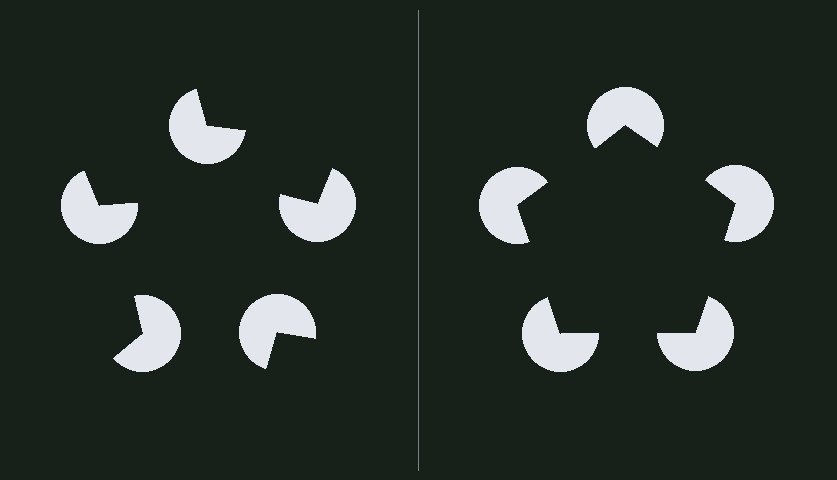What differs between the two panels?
The pac-man discs are positioned identically on both sides; only the wedge orientations differ. On the right they align to a pentagon; on the left they are misaligned.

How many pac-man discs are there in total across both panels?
10 — 5 on each side.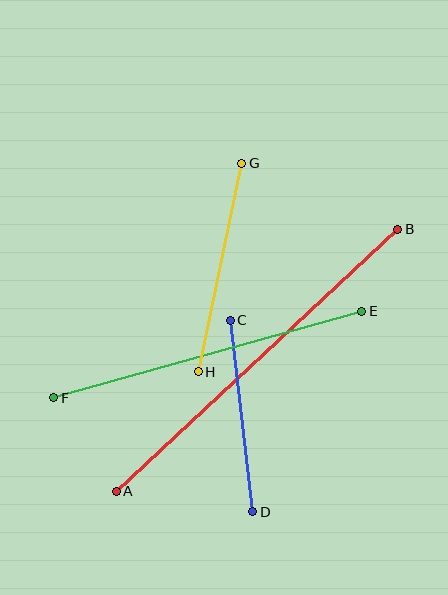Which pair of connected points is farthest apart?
Points A and B are farthest apart.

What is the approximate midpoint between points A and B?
The midpoint is at approximately (257, 360) pixels.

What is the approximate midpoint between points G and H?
The midpoint is at approximately (220, 268) pixels.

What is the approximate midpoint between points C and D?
The midpoint is at approximately (241, 416) pixels.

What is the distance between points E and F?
The distance is approximately 320 pixels.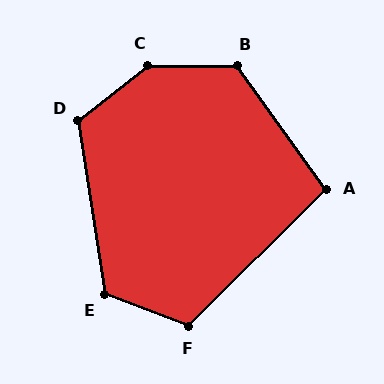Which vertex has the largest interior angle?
C, at approximately 141 degrees.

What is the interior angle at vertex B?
Approximately 126 degrees (obtuse).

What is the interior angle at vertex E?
Approximately 120 degrees (obtuse).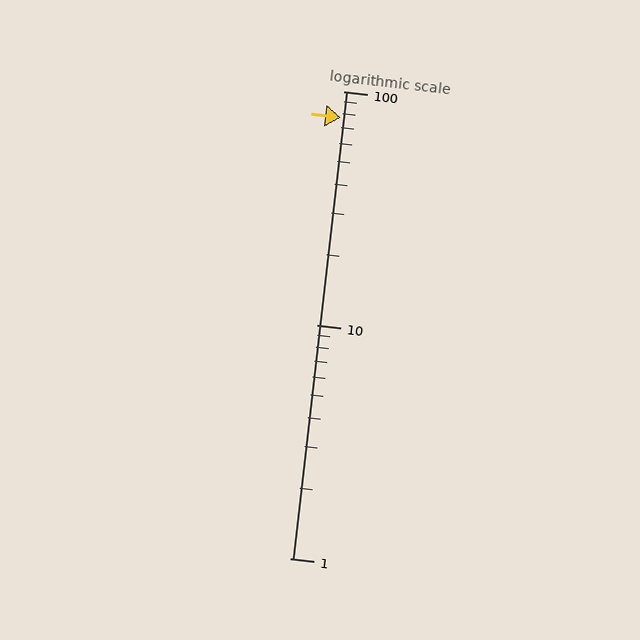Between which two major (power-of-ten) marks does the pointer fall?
The pointer is between 10 and 100.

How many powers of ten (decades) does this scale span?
The scale spans 2 decades, from 1 to 100.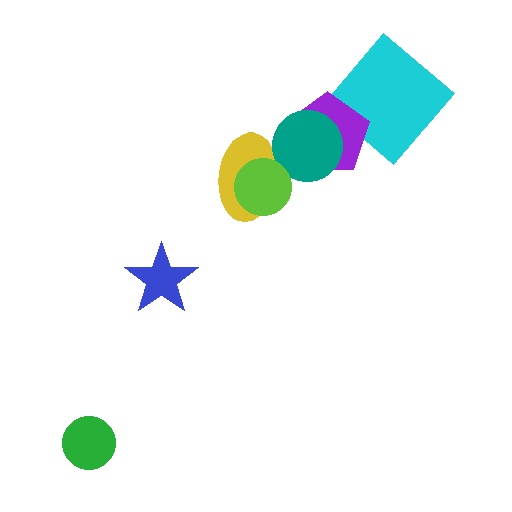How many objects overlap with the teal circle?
2 objects overlap with the teal circle.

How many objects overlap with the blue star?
0 objects overlap with the blue star.